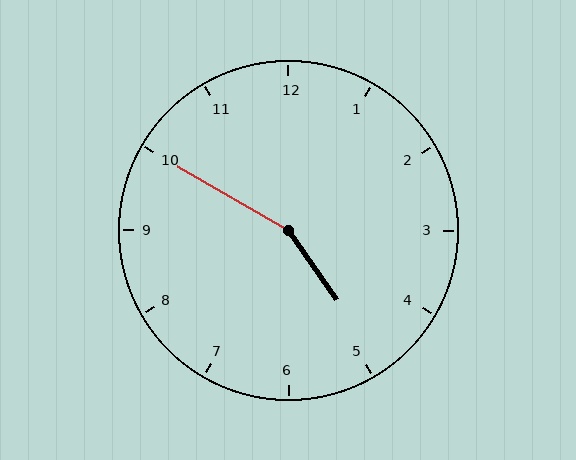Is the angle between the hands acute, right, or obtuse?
It is obtuse.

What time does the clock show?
4:50.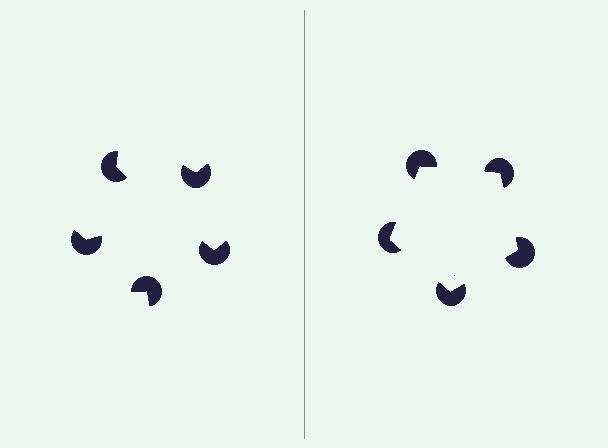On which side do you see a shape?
An illusory pentagon appears on the right side. On the left side the wedge cuts are rotated, so no coherent shape forms.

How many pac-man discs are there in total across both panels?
10 — 5 on each side.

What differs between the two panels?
The pac-man discs are positioned identically on both sides; only the wedge orientations differ. On the right they align to a pentagon; on the left they are misaligned.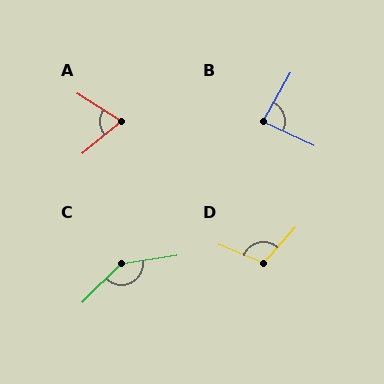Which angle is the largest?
C, at approximately 144 degrees.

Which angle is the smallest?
A, at approximately 73 degrees.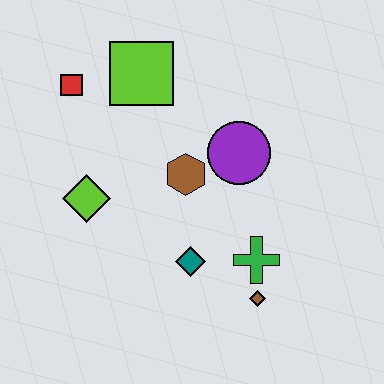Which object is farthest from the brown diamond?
The red square is farthest from the brown diamond.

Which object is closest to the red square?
The lime square is closest to the red square.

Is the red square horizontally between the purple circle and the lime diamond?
No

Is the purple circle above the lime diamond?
Yes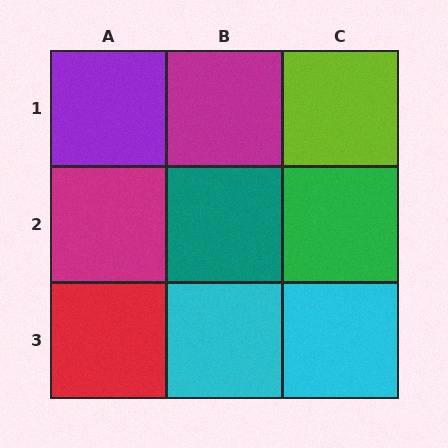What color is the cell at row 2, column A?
Magenta.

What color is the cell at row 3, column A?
Red.